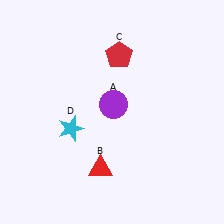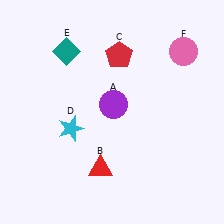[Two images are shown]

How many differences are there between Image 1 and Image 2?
There are 2 differences between the two images.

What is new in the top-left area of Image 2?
A teal diamond (E) was added in the top-left area of Image 2.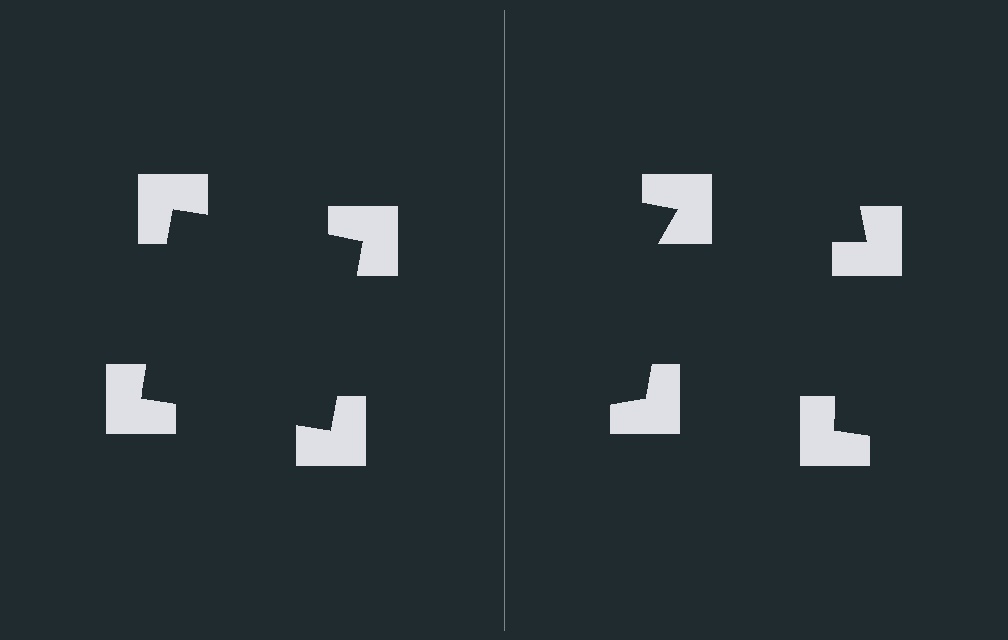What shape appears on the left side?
An illusory square.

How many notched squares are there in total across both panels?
8 — 4 on each side.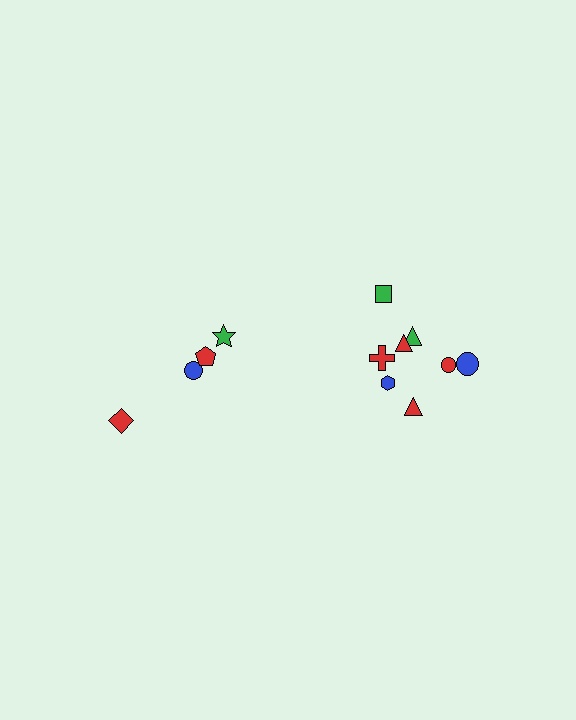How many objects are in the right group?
There are 8 objects.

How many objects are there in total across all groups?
There are 12 objects.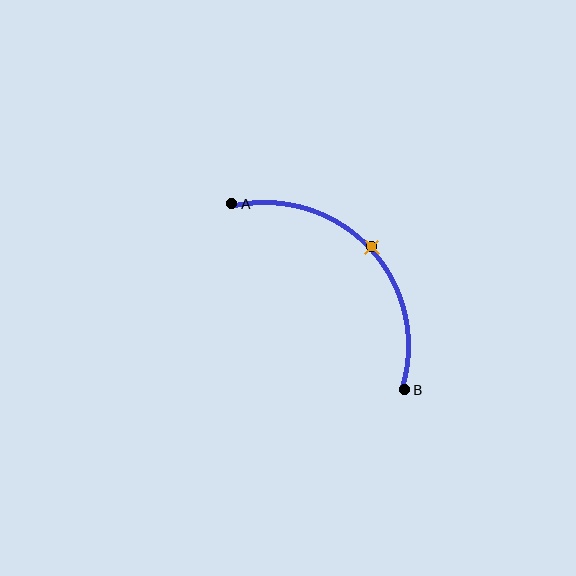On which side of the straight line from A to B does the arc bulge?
The arc bulges above and to the right of the straight line connecting A and B.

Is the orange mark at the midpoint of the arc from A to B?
Yes. The orange mark lies on the arc at equal arc-length from both A and B — it is the arc midpoint.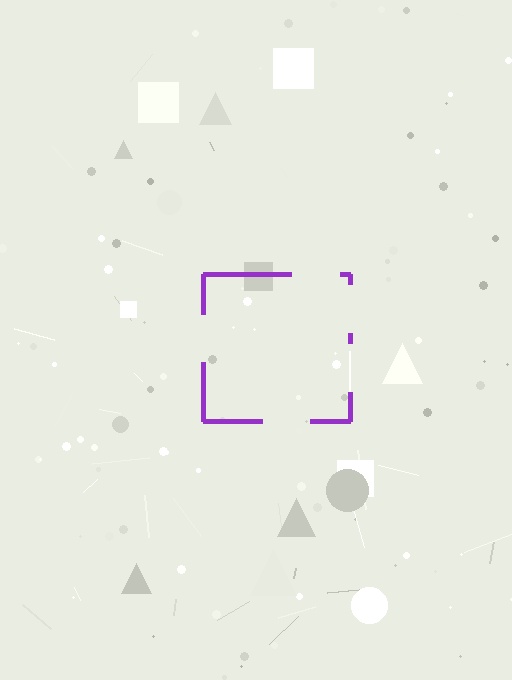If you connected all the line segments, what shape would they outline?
They would outline a square.